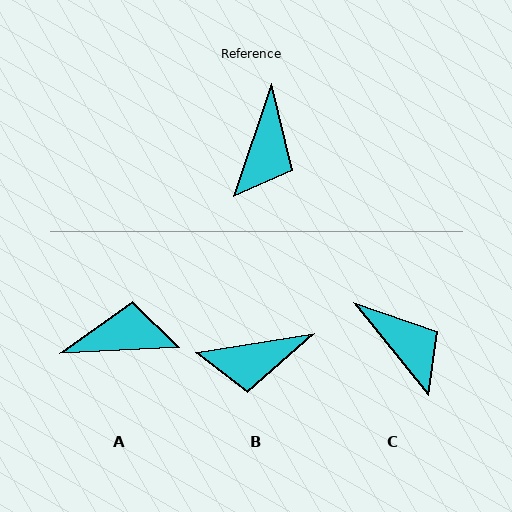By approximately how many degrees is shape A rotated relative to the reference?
Approximately 112 degrees counter-clockwise.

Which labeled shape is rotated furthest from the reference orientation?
A, about 112 degrees away.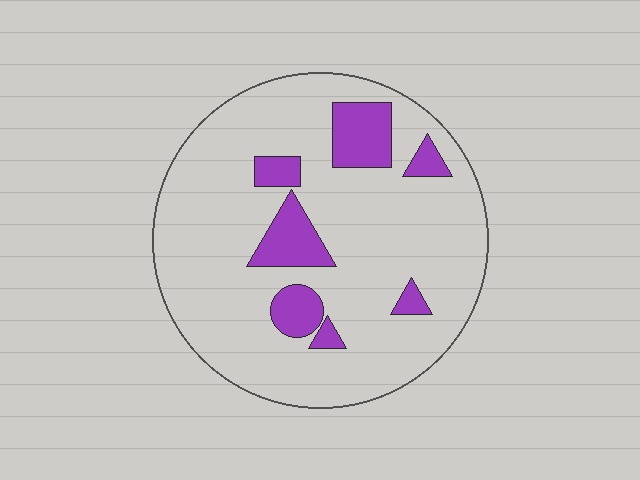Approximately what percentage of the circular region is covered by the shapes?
Approximately 15%.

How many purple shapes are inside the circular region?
7.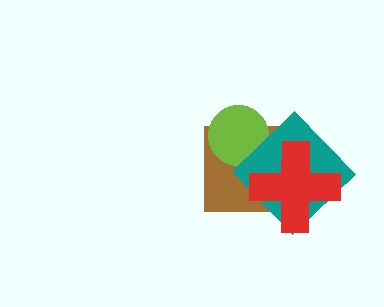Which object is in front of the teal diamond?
The red cross is in front of the teal diamond.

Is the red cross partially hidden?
No, no other shape covers it.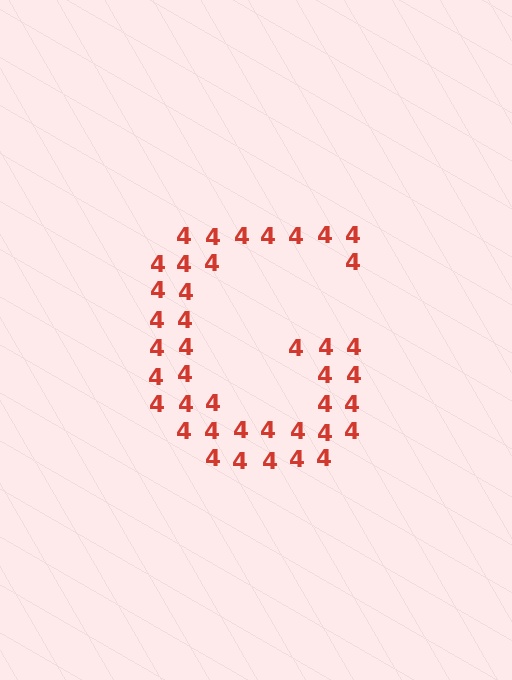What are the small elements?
The small elements are digit 4's.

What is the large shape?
The large shape is the letter G.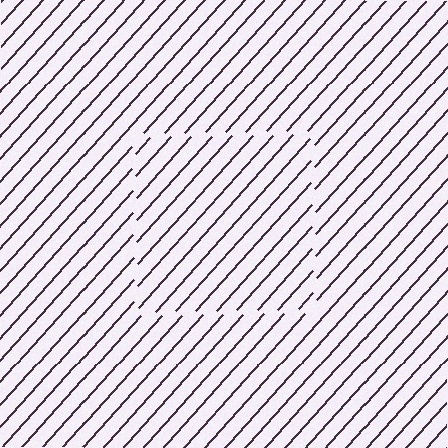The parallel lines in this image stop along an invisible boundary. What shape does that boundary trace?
An illusory square. The interior of the shape contains the same grating, shifted by half a period — the contour is defined by the phase discontinuity where line-ends from the inner and outer gratings abut.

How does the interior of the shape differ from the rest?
The interior of the shape contains the same grating, shifted by half a period — the contour is defined by the phase discontinuity where line-ends from the inner and outer gratings abut.